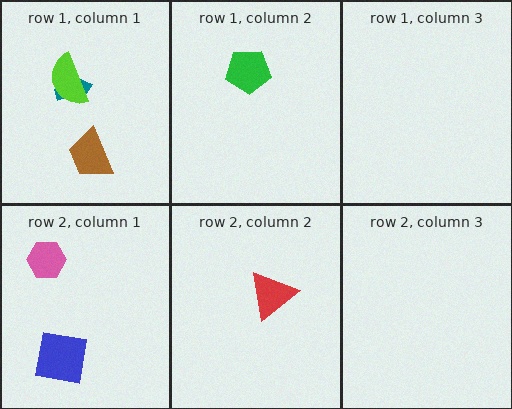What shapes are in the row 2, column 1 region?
The blue square, the pink hexagon.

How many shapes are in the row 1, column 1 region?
3.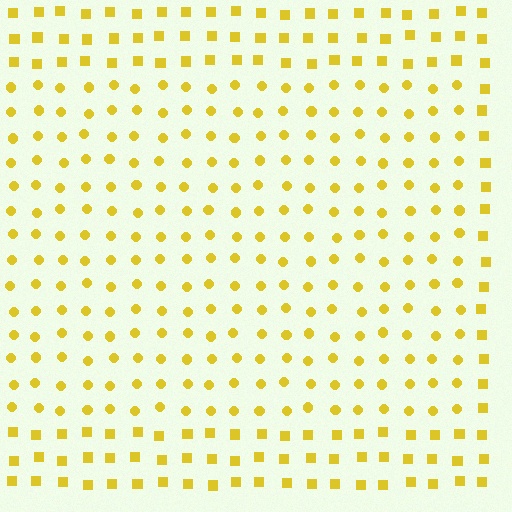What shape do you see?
I see a rectangle.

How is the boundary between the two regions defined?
The boundary is defined by a change in element shape: circles inside vs. squares outside. All elements share the same color and spacing.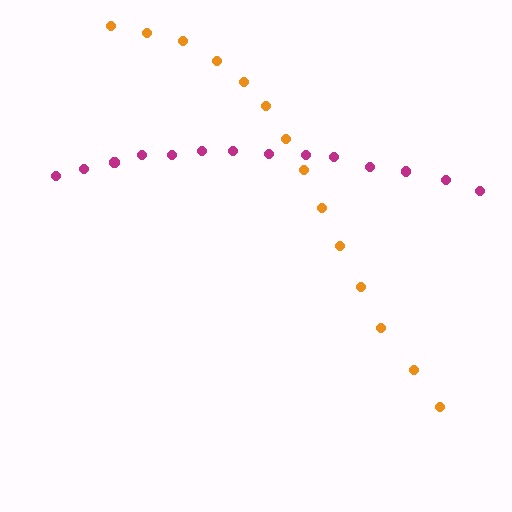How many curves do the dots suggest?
There are 2 distinct paths.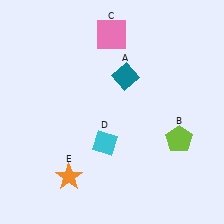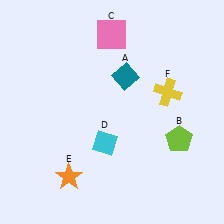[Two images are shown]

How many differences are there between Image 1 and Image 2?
There is 1 difference between the two images.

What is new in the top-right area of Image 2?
A yellow cross (F) was added in the top-right area of Image 2.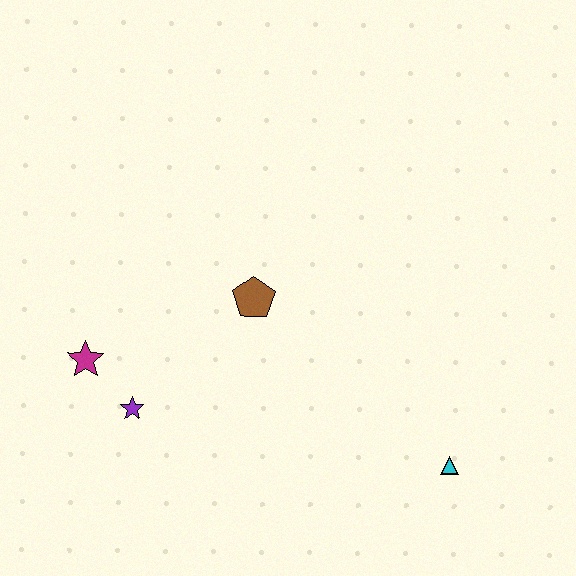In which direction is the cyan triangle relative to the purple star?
The cyan triangle is to the right of the purple star.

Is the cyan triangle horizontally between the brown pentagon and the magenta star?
No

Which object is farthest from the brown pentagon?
The cyan triangle is farthest from the brown pentagon.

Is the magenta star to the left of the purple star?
Yes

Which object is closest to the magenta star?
The purple star is closest to the magenta star.